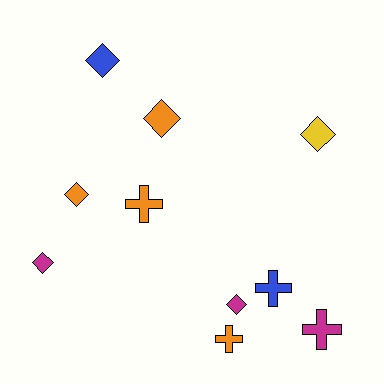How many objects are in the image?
There are 10 objects.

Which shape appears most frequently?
Diamond, with 6 objects.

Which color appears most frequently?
Orange, with 4 objects.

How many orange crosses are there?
There are 2 orange crosses.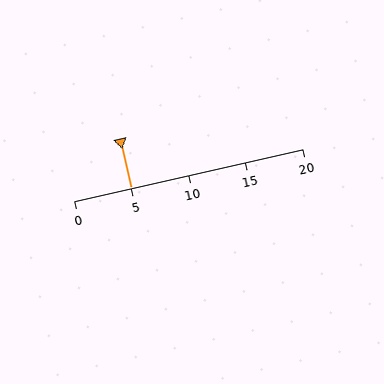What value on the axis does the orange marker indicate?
The marker indicates approximately 5.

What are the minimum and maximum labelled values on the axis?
The axis runs from 0 to 20.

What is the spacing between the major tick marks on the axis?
The major ticks are spaced 5 apart.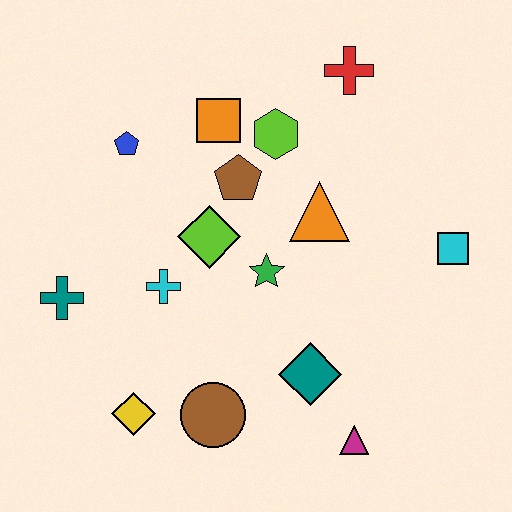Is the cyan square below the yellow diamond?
No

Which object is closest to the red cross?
The lime hexagon is closest to the red cross.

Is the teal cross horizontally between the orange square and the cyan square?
No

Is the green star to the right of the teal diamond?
No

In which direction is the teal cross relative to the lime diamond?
The teal cross is to the left of the lime diamond.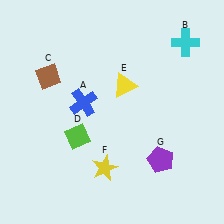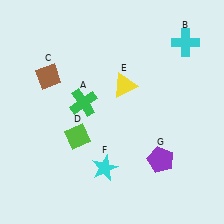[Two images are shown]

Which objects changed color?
A changed from blue to green. F changed from yellow to cyan.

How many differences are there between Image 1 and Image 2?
There are 2 differences between the two images.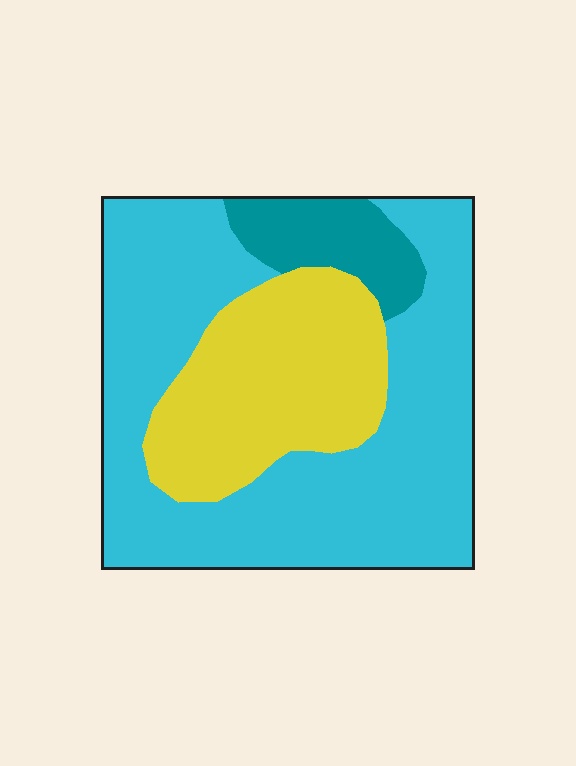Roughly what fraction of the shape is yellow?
Yellow covers roughly 30% of the shape.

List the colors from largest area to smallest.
From largest to smallest: cyan, yellow, teal.